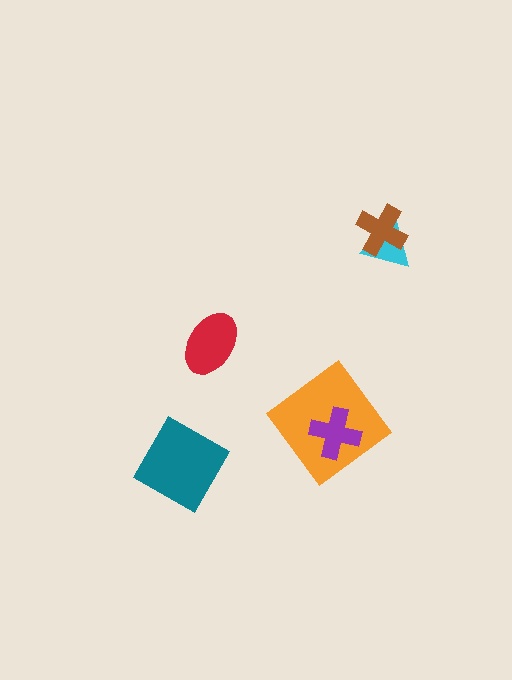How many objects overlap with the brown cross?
1 object overlaps with the brown cross.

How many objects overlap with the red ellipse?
0 objects overlap with the red ellipse.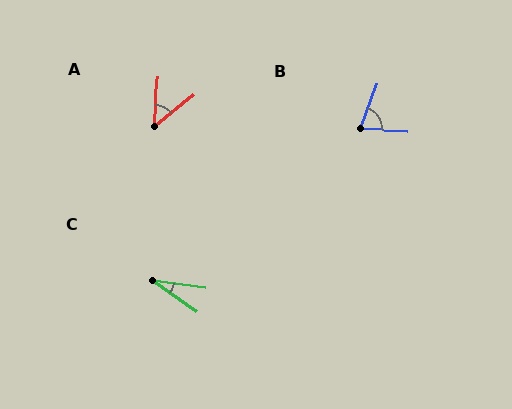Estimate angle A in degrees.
Approximately 48 degrees.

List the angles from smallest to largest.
C (28°), A (48°), B (73°).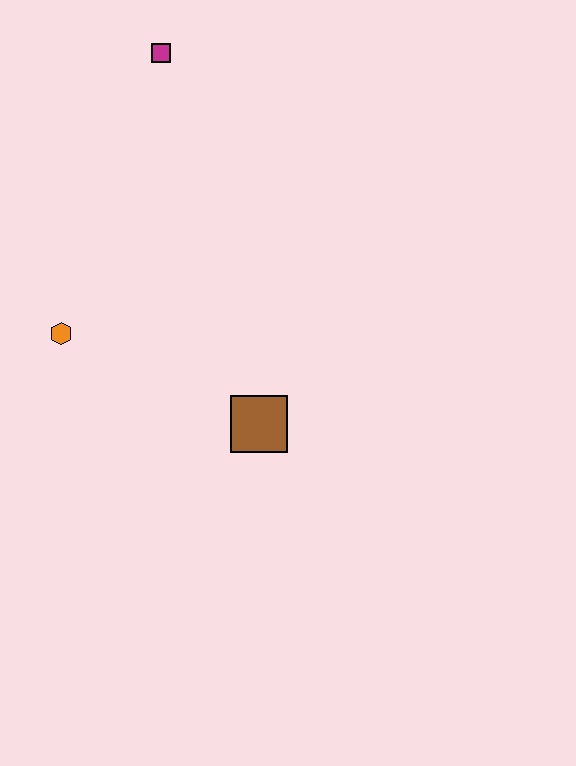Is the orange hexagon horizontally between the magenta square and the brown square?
No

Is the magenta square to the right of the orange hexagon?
Yes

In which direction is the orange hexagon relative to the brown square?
The orange hexagon is to the left of the brown square.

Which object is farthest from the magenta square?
The brown square is farthest from the magenta square.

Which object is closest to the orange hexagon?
The brown square is closest to the orange hexagon.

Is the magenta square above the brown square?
Yes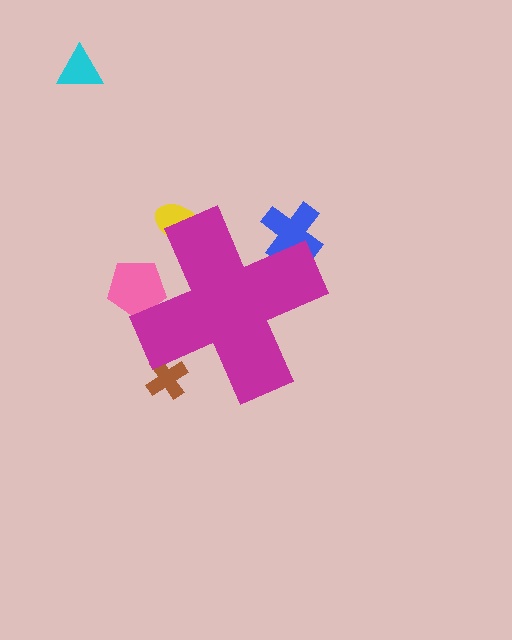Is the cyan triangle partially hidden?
No, the cyan triangle is fully visible.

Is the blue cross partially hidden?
Yes, the blue cross is partially hidden behind the magenta cross.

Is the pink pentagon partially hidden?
Yes, the pink pentagon is partially hidden behind the magenta cross.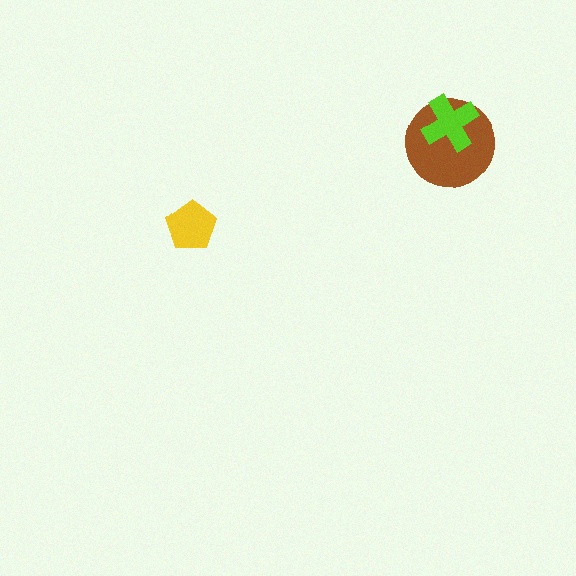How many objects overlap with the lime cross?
1 object overlaps with the lime cross.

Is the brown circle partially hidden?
Yes, it is partially covered by another shape.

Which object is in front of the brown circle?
The lime cross is in front of the brown circle.